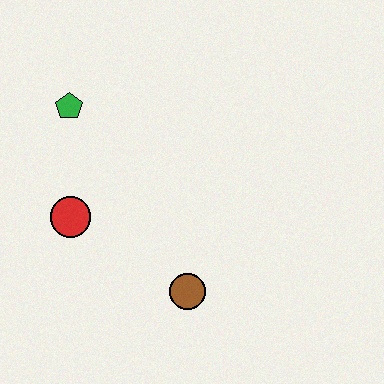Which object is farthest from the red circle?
The brown circle is farthest from the red circle.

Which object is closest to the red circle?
The green pentagon is closest to the red circle.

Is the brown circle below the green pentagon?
Yes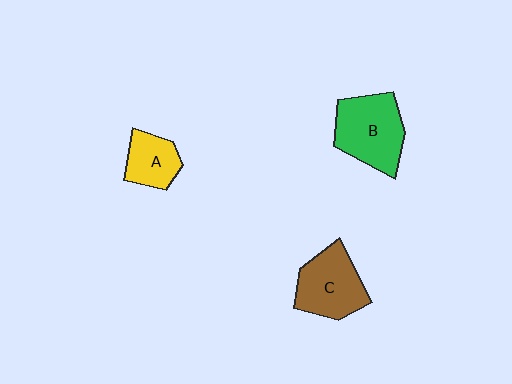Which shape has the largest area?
Shape B (green).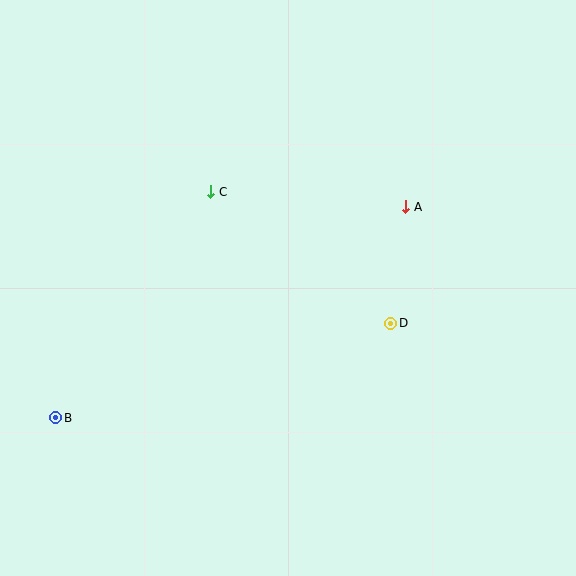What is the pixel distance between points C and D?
The distance between C and D is 223 pixels.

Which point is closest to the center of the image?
Point D at (391, 323) is closest to the center.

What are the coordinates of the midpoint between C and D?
The midpoint between C and D is at (301, 258).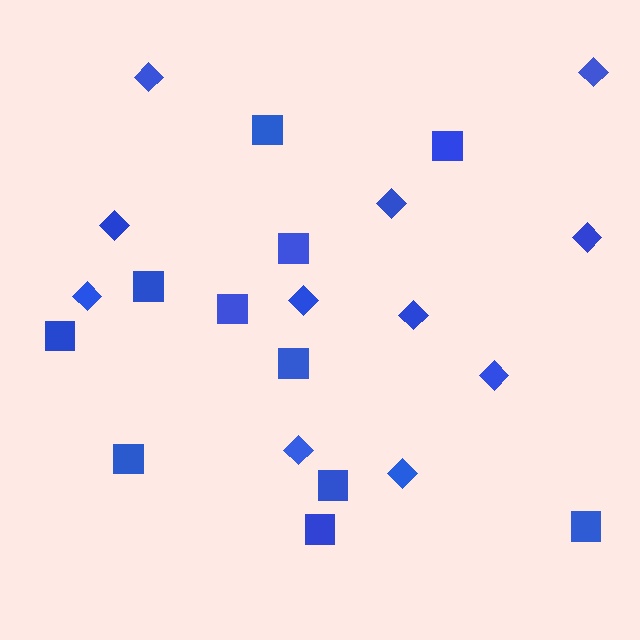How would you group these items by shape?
There are 2 groups: one group of squares (11) and one group of diamonds (11).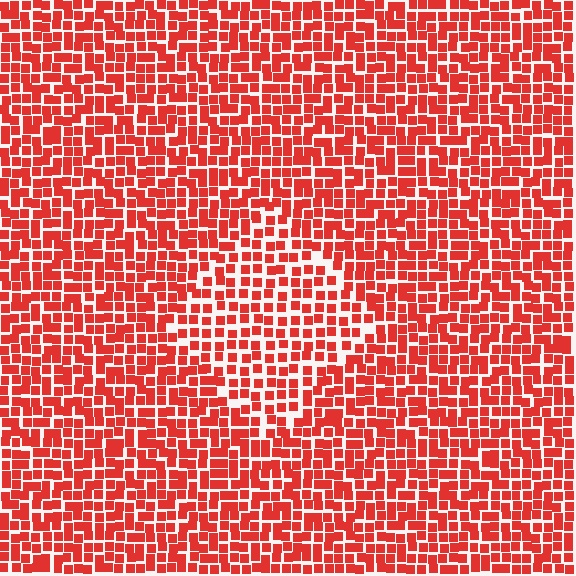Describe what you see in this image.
The image contains small red elements arranged at two different densities. A diamond-shaped region is visible where the elements are less densely packed than the surrounding area.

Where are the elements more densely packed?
The elements are more densely packed outside the diamond boundary.